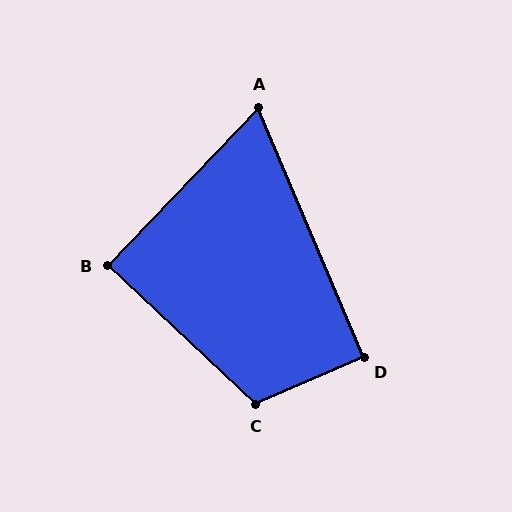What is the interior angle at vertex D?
Approximately 90 degrees (approximately right).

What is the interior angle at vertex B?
Approximately 90 degrees (approximately right).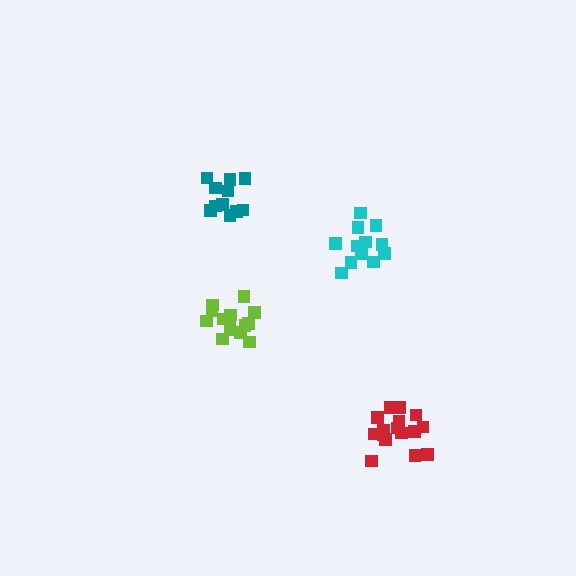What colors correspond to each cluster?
The clusters are colored: red, teal, cyan, lime.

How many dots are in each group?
Group 1: 16 dots, Group 2: 11 dots, Group 3: 12 dots, Group 4: 15 dots (54 total).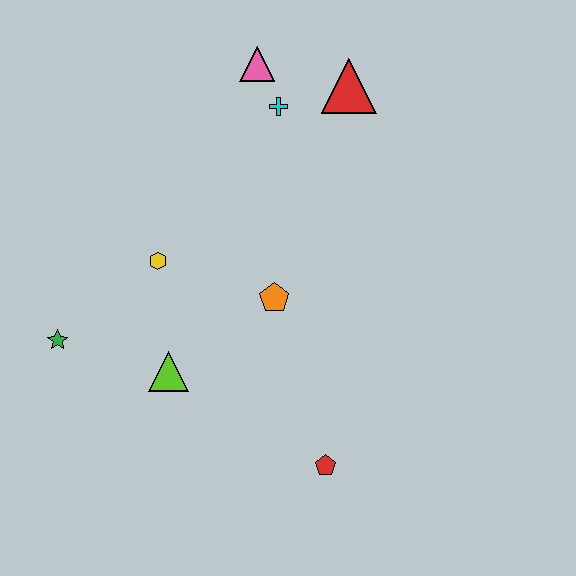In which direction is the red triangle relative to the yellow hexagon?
The red triangle is to the right of the yellow hexagon.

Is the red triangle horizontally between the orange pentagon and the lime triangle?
No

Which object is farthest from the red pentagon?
The pink triangle is farthest from the red pentagon.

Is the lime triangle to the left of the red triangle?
Yes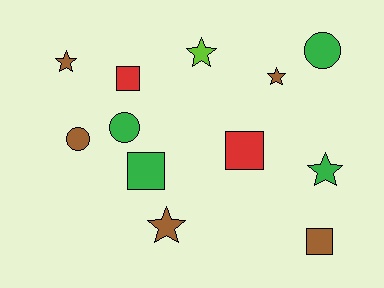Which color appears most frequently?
Brown, with 5 objects.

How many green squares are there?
There is 1 green square.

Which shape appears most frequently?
Star, with 5 objects.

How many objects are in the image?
There are 12 objects.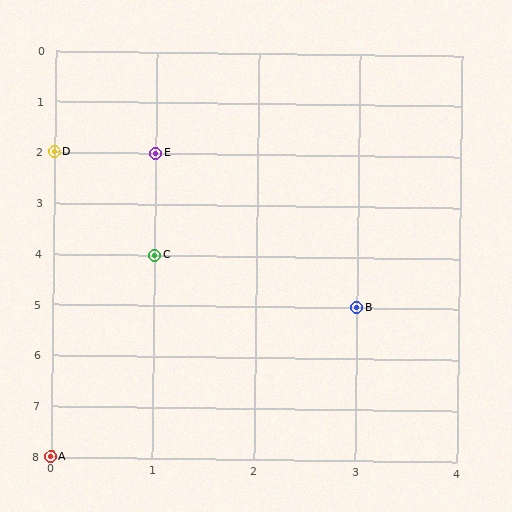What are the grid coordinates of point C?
Point C is at grid coordinates (1, 4).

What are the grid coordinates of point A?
Point A is at grid coordinates (0, 8).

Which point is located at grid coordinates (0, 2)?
Point D is at (0, 2).